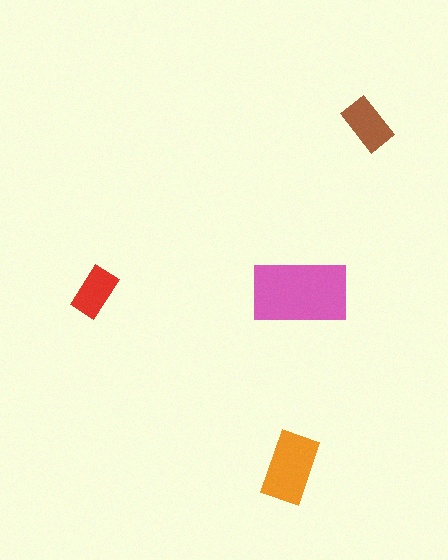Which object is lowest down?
The orange rectangle is bottommost.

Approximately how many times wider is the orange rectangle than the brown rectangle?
About 1.5 times wider.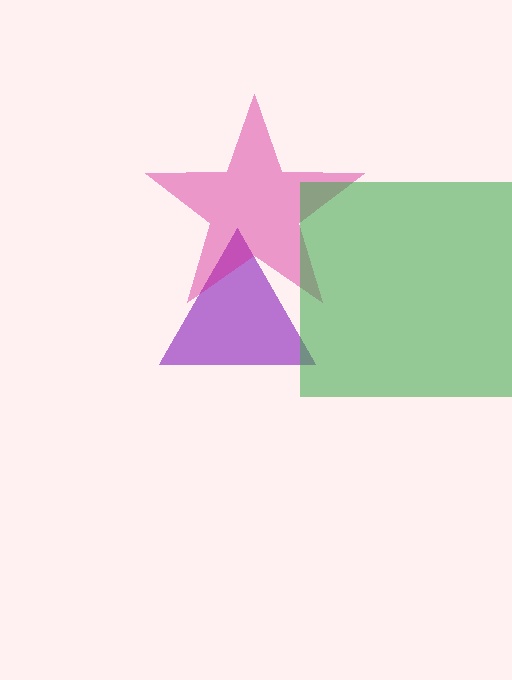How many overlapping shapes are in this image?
There are 3 overlapping shapes in the image.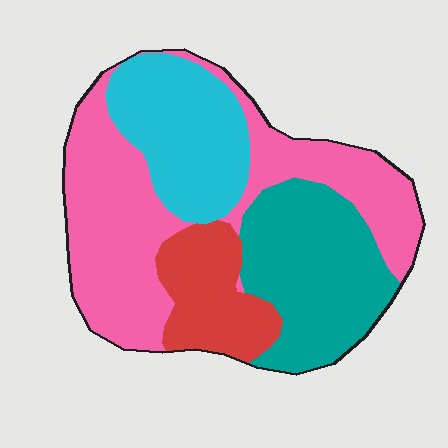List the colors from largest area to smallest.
From largest to smallest: pink, teal, cyan, red.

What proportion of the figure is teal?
Teal covers around 25% of the figure.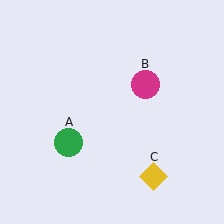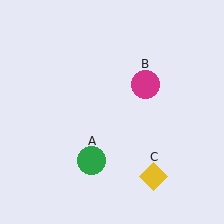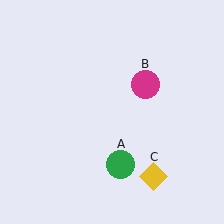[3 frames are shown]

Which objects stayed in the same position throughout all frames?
Magenta circle (object B) and yellow diamond (object C) remained stationary.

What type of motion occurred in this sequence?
The green circle (object A) rotated counterclockwise around the center of the scene.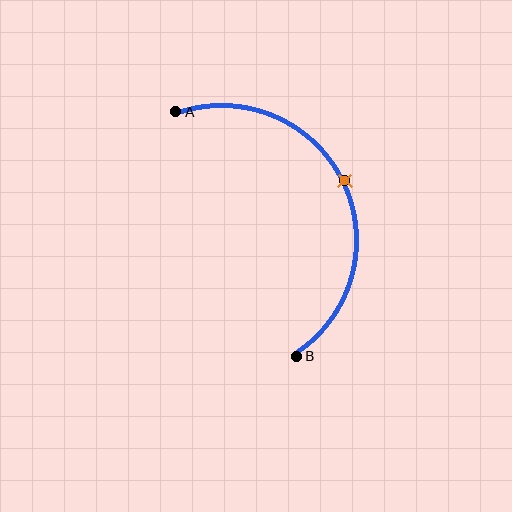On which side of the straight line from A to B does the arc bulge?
The arc bulges to the right of the straight line connecting A and B.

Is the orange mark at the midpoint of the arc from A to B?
Yes. The orange mark lies on the arc at equal arc-length from both A and B — it is the arc midpoint.